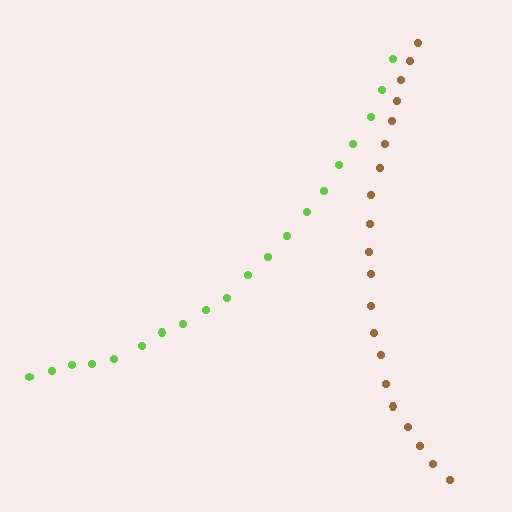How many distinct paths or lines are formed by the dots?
There are 2 distinct paths.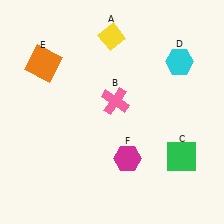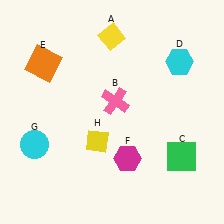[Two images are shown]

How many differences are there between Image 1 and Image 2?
There are 2 differences between the two images.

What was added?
A cyan circle (G), a yellow diamond (H) were added in Image 2.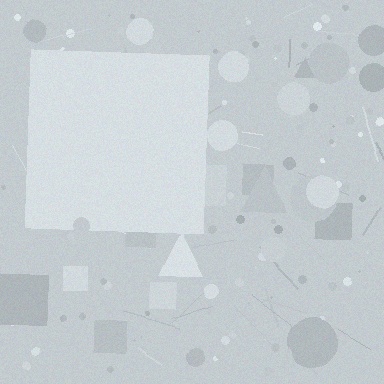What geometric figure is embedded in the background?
A square is embedded in the background.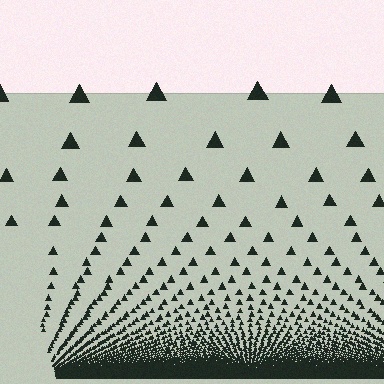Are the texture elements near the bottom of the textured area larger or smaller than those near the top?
Smaller. The gradient is inverted — elements near the bottom are smaller and denser.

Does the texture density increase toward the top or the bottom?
Density increases toward the bottom.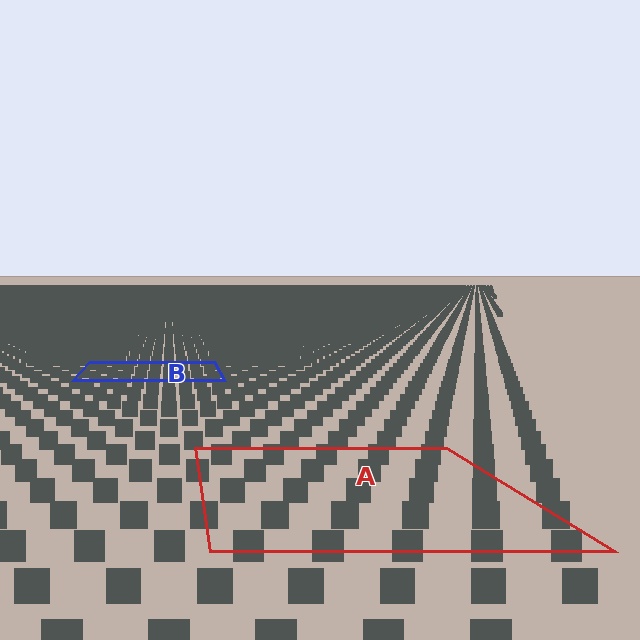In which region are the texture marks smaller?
The texture marks are smaller in region B, because it is farther away.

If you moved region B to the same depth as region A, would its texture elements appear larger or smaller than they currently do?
They would appear larger. At a closer depth, the same texture elements are projected at a bigger on-screen size.